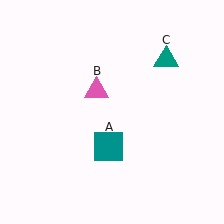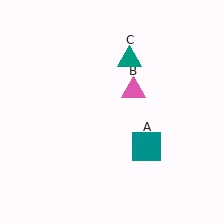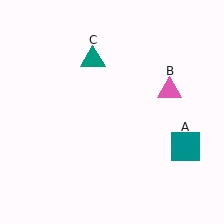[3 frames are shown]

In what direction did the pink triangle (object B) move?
The pink triangle (object B) moved right.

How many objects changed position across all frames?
3 objects changed position: teal square (object A), pink triangle (object B), teal triangle (object C).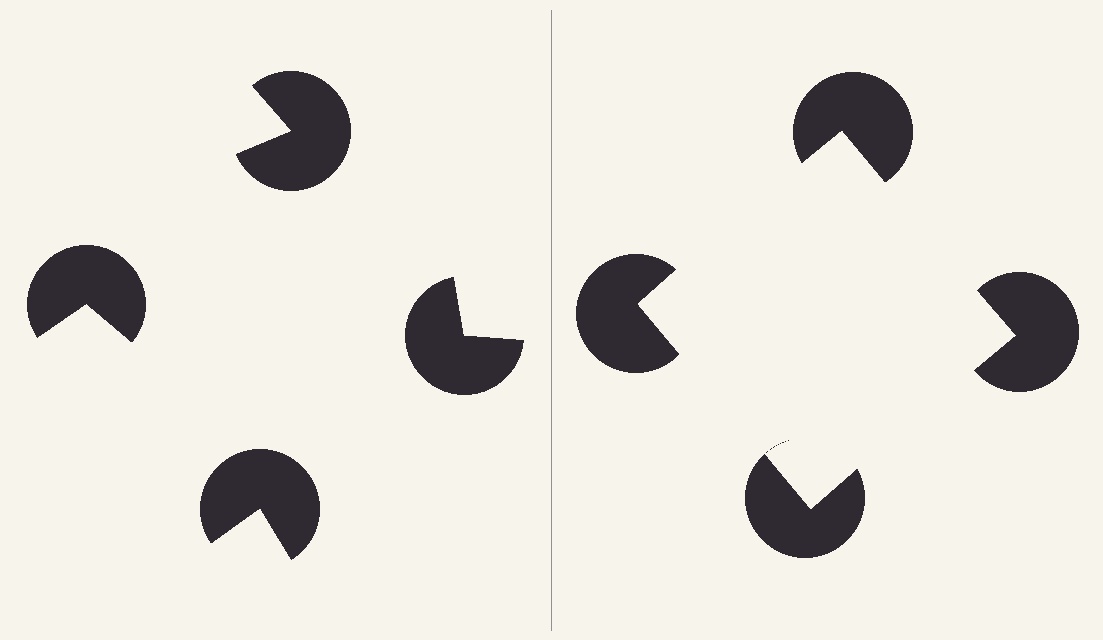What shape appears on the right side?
An illusory square.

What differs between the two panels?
The pac-man discs are positioned identically on both sides; only the wedge orientations differ. On the right they align to a square; on the left they are misaligned.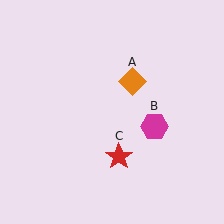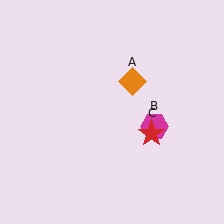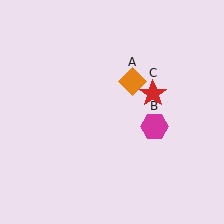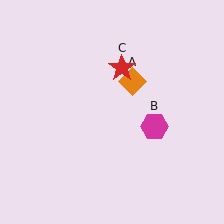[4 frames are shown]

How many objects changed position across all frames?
1 object changed position: red star (object C).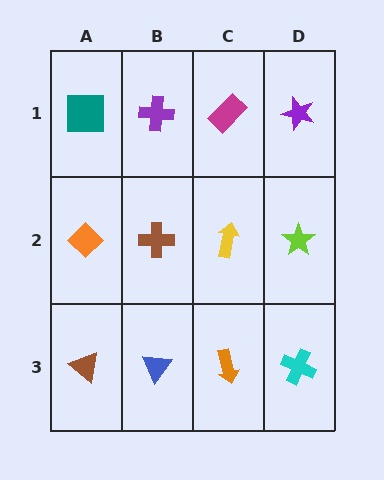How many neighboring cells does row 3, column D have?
2.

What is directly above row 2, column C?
A magenta rectangle.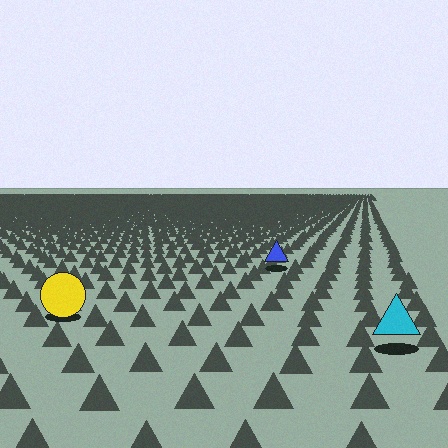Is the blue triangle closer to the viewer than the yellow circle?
No. The yellow circle is closer — you can tell from the texture gradient: the ground texture is coarser near it.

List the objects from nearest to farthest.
From nearest to farthest: the cyan triangle, the yellow circle, the blue triangle.